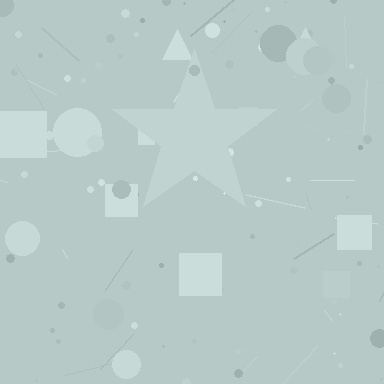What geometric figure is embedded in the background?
A star is embedded in the background.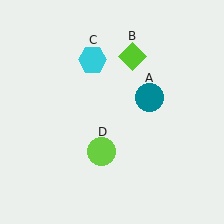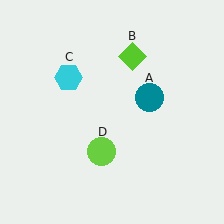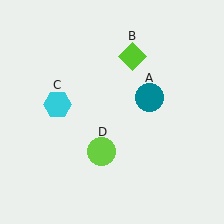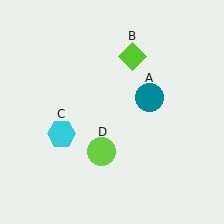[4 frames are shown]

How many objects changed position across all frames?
1 object changed position: cyan hexagon (object C).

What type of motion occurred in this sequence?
The cyan hexagon (object C) rotated counterclockwise around the center of the scene.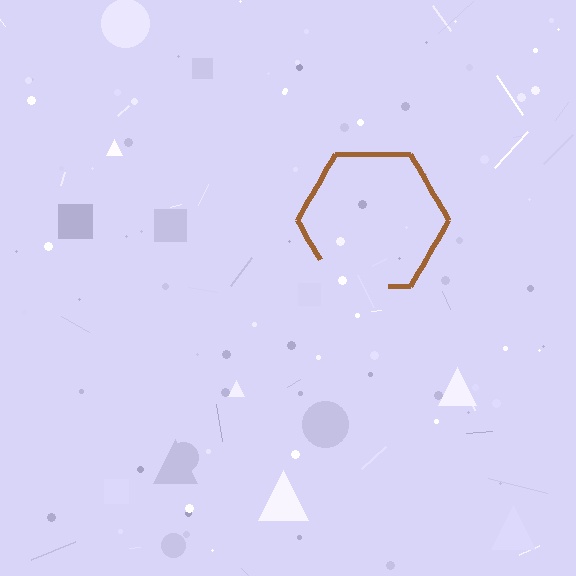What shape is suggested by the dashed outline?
The dashed outline suggests a hexagon.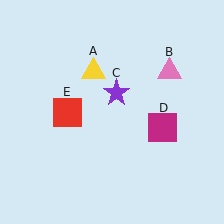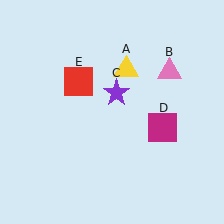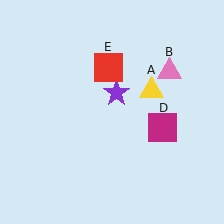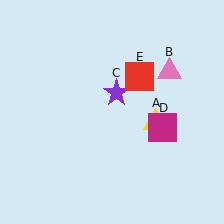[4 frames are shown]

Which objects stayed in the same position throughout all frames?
Pink triangle (object B) and purple star (object C) and magenta square (object D) remained stationary.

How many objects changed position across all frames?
2 objects changed position: yellow triangle (object A), red square (object E).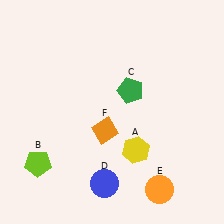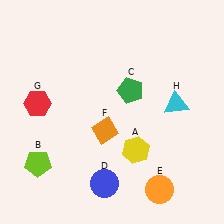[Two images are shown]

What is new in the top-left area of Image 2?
A red hexagon (G) was added in the top-left area of Image 2.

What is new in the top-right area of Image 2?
A cyan triangle (H) was added in the top-right area of Image 2.